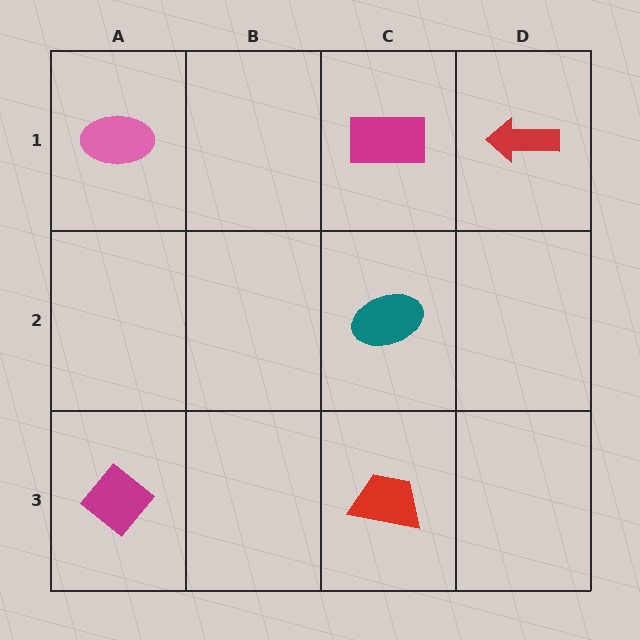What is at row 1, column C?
A magenta rectangle.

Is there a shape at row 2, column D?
No, that cell is empty.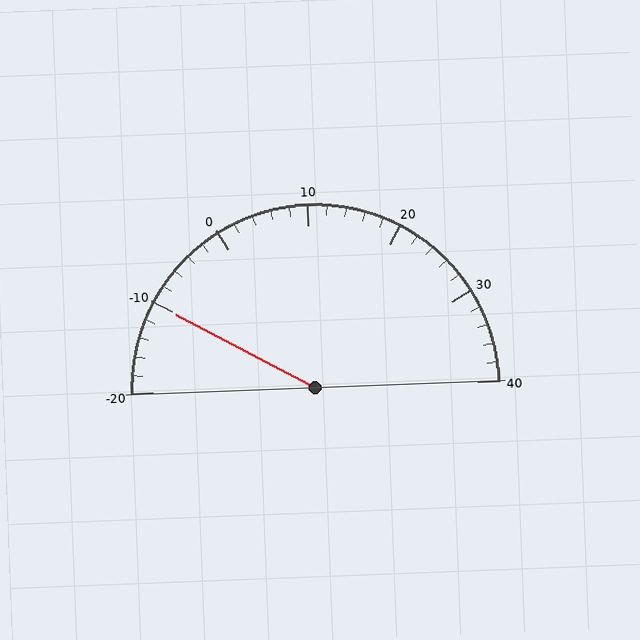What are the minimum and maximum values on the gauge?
The gauge ranges from -20 to 40.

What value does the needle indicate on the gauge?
The needle indicates approximately -10.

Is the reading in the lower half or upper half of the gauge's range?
The reading is in the lower half of the range (-20 to 40).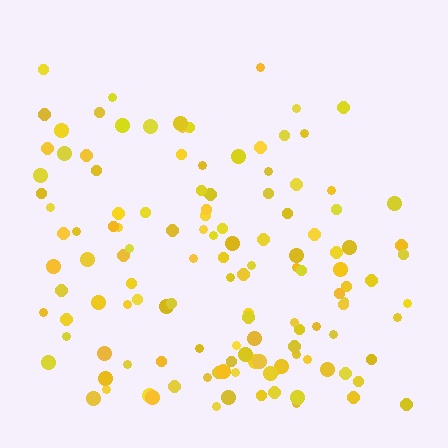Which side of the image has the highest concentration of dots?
The bottom.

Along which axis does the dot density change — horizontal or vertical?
Vertical.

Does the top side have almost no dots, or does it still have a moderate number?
Still a moderate number, just noticeably fewer than the bottom.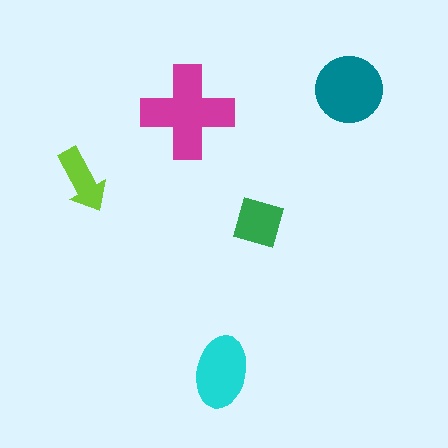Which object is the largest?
The magenta cross.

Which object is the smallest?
The lime arrow.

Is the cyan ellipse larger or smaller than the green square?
Larger.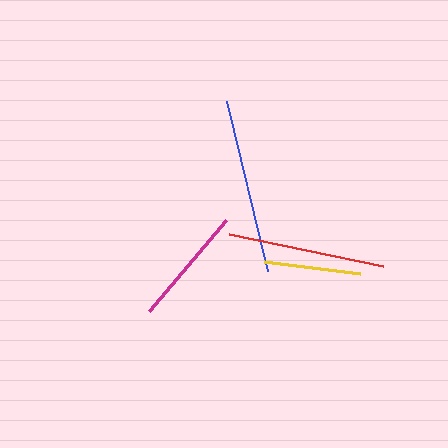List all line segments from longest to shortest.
From longest to shortest: blue, red, magenta, yellow.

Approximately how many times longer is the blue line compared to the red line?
The blue line is approximately 1.1 times the length of the red line.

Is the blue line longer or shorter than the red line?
The blue line is longer than the red line.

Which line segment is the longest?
The blue line is the longest at approximately 175 pixels.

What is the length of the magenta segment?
The magenta segment is approximately 118 pixels long.